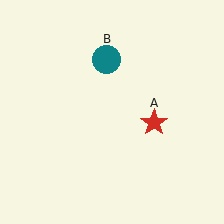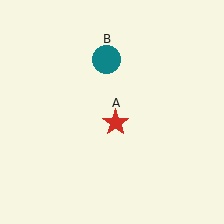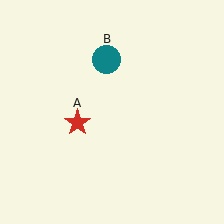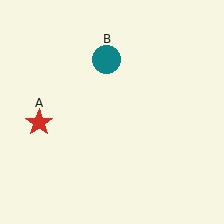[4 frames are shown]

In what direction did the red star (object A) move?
The red star (object A) moved left.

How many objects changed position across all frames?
1 object changed position: red star (object A).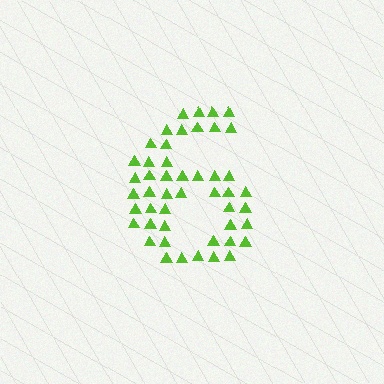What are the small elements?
The small elements are triangles.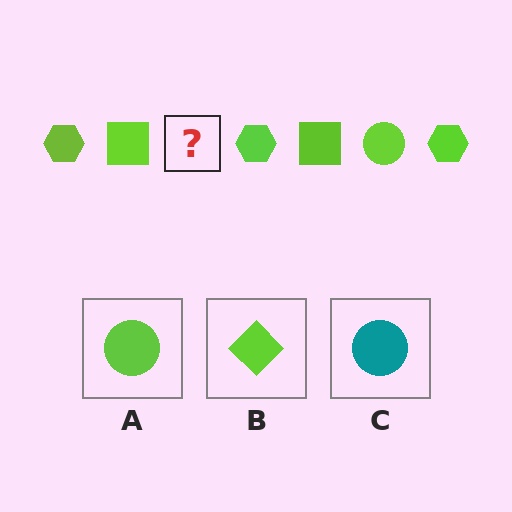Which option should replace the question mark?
Option A.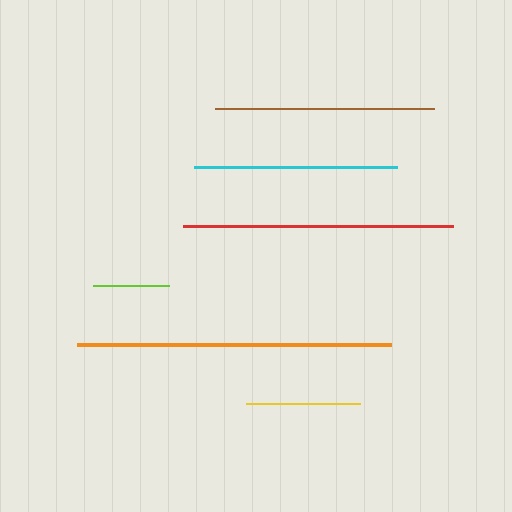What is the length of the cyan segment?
The cyan segment is approximately 203 pixels long.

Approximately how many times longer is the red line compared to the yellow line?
The red line is approximately 2.4 times the length of the yellow line.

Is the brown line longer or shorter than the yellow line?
The brown line is longer than the yellow line.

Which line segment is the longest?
The orange line is the longest at approximately 314 pixels.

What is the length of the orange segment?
The orange segment is approximately 314 pixels long.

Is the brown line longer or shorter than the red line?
The red line is longer than the brown line.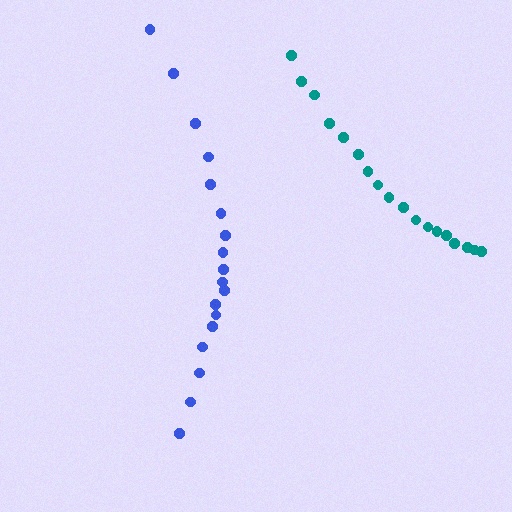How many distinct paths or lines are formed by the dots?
There are 2 distinct paths.